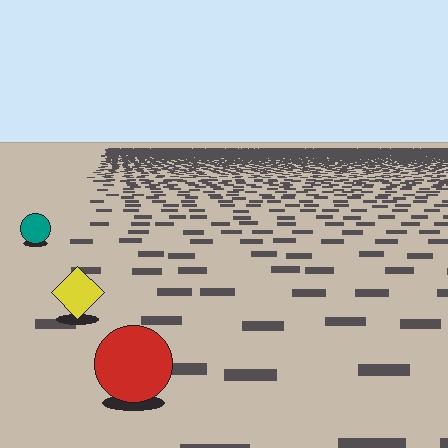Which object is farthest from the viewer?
The teal circle is farthest from the viewer. It appears smaller and the ground texture around it is denser.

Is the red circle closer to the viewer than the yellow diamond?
Yes. The red circle is closer — you can tell from the texture gradient: the ground texture is coarser near it.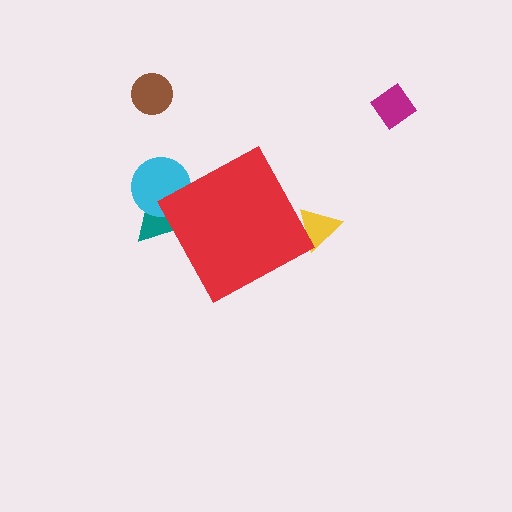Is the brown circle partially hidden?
No, the brown circle is fully visible.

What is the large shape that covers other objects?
A red diamond.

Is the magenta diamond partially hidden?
No, the magenta diamond is fully visible.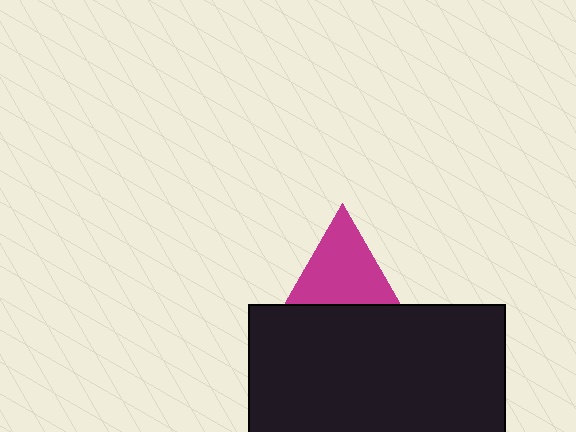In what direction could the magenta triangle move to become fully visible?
The magenta triangle could move up. That would shift it out from behind the black rectangle entirely.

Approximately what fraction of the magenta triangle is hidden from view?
Roughly 30% of the magenta triangle is hidden behind the black rectangle.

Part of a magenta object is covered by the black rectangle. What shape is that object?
It is a triangle.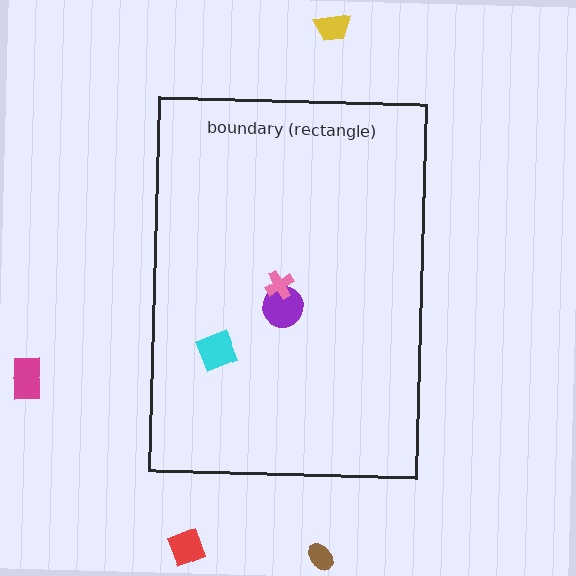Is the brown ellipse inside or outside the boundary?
Outside.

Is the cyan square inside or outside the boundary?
Inside.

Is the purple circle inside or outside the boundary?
Inside.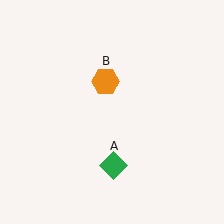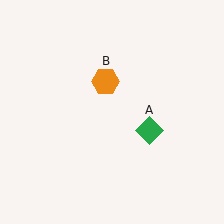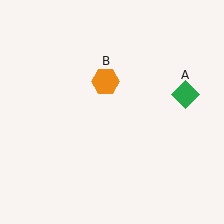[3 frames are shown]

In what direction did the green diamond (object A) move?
The green diamond (object A) moved up and to the right.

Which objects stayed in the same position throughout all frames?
Orange hexagon (object B) remained stationary.